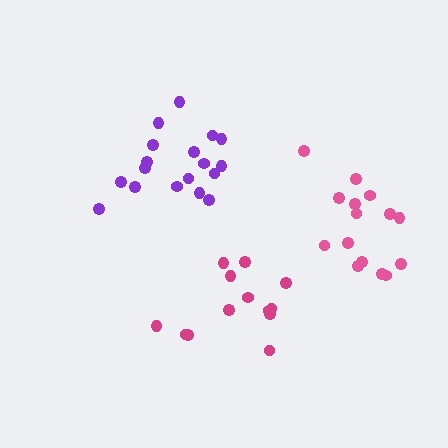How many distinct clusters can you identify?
There are 3 distinct clusters.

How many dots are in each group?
Group 1: 13 dots, Group 2: 18 dots, Group 3: 15 dots (46 total).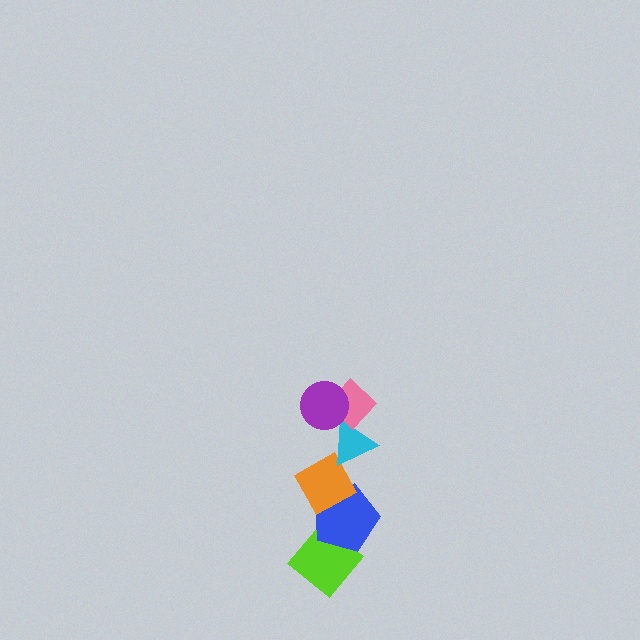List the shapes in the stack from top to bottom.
From top to bottom: the purple circle, the pink diamond, the cyan triangle, the orange diamond, the blue pentagon, the lime diamond.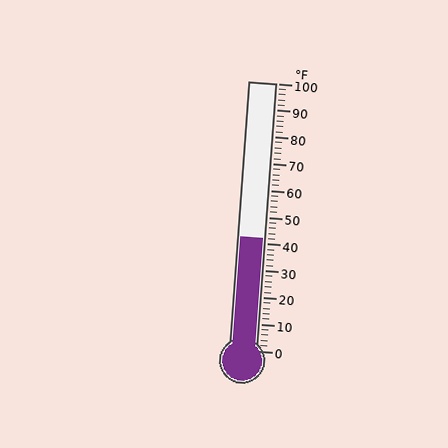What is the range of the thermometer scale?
The thermometer scale ranges from 0°F to 100°F.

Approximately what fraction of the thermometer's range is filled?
The thermometer is filled to approximately 40% of its range.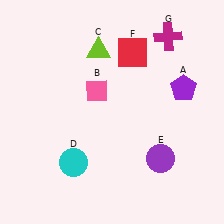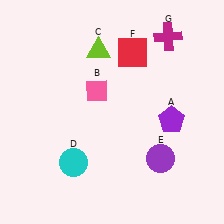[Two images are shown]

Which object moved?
The purple pentagon (A) moved down.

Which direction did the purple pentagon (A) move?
The purple pentagon (A) moved down.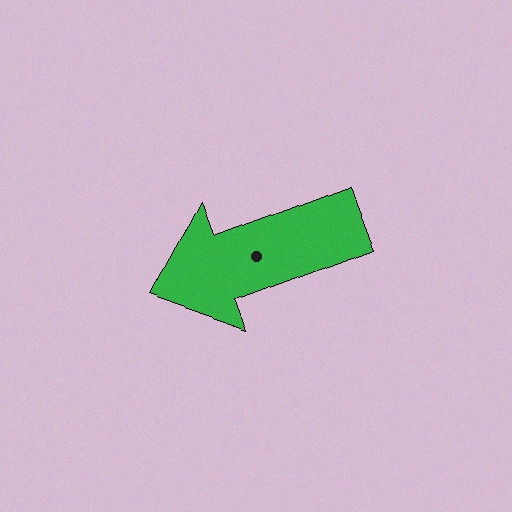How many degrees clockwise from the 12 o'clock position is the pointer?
Approximately 249 degrees.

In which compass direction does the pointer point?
West.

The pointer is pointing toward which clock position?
Roughly 8 o'clock.